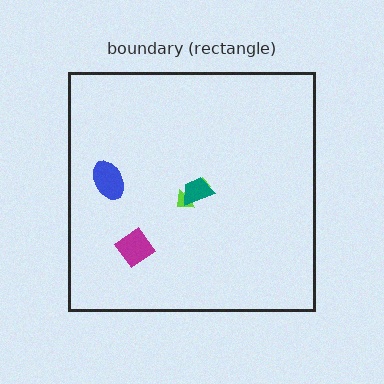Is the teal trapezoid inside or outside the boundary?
Inside.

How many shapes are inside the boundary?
4 inside, 0 outside.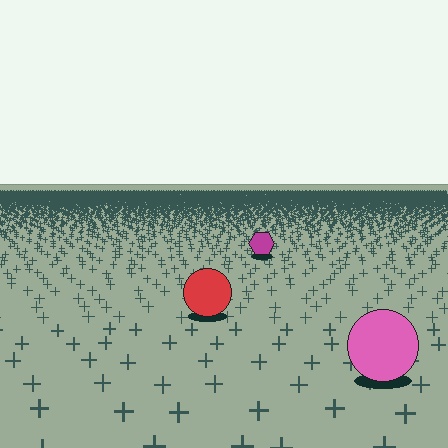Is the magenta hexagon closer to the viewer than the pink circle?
No. The pink circle is closer — you can tell from the texture gradient: the ground texture is coarser near it.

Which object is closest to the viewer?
The pink circle is closest. The texture marks near it are larger and more spread out.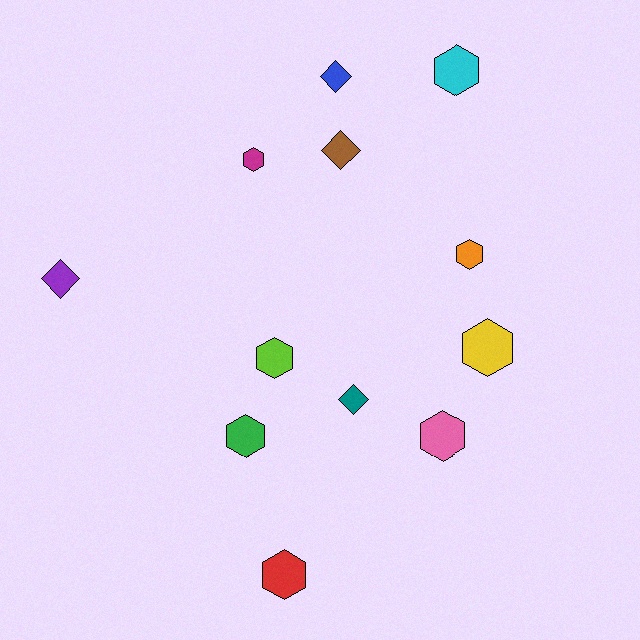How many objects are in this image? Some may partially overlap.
There are 12 objects.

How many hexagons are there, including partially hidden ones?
There are 8 hexagons.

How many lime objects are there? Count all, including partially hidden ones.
There is 1 lime object.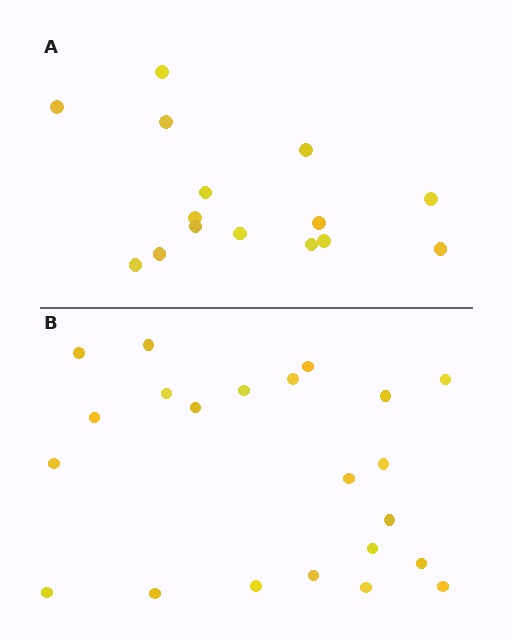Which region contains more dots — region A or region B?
Region B (the bottom region) has more dots.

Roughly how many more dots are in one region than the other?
Region B has roughly 8 or so more dots than region A.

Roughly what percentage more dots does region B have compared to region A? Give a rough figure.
About 45% more.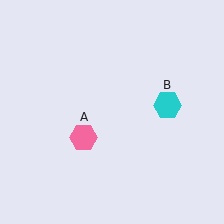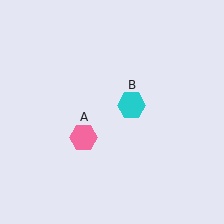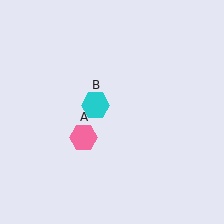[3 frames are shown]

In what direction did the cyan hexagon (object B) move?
The cyan hexagon (object B) moved left.